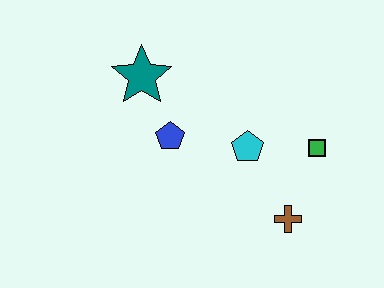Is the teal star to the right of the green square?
No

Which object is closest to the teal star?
The blue pentagon is closest to the teal star.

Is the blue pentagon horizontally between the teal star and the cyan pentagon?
Yes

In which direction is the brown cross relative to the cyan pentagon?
The brown cross is below the cyan pentagon.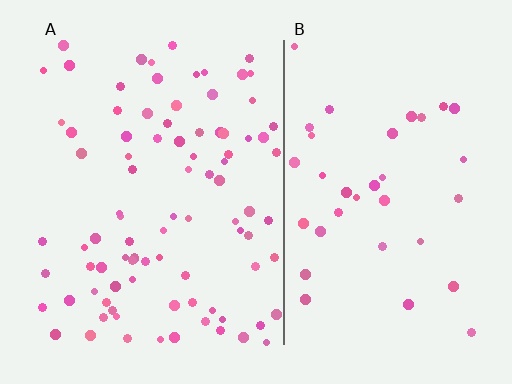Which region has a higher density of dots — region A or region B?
A (the left).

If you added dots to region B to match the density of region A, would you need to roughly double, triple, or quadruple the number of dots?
Approximately triple.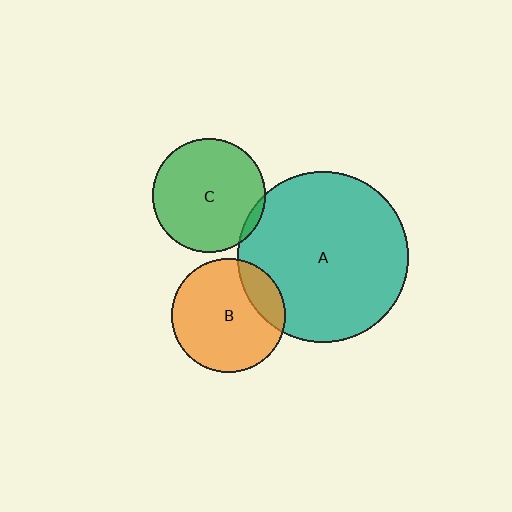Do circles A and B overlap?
Yes.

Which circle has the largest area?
Circle A (teal).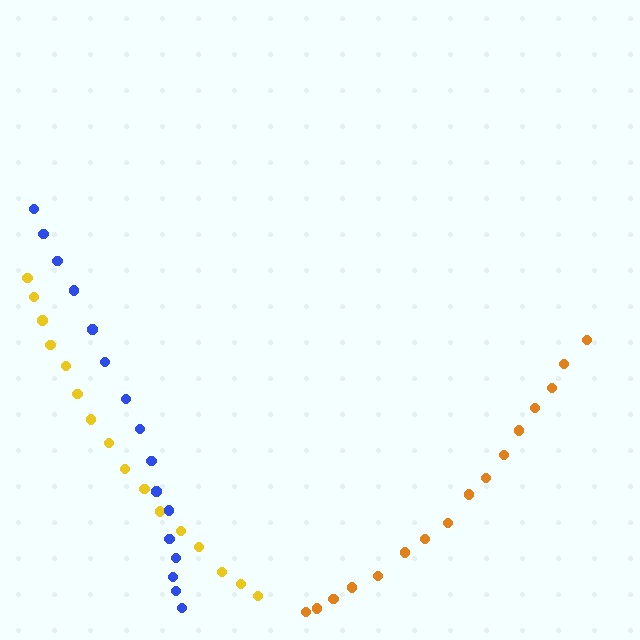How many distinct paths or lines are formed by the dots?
There are 3 distinct paths.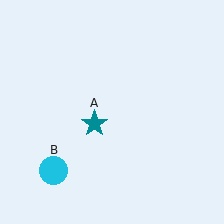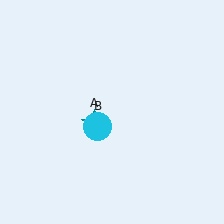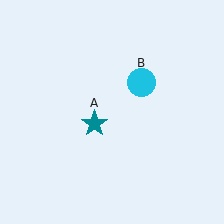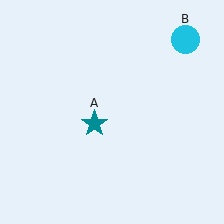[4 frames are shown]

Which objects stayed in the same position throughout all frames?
Teal star (object A) remained stationary.